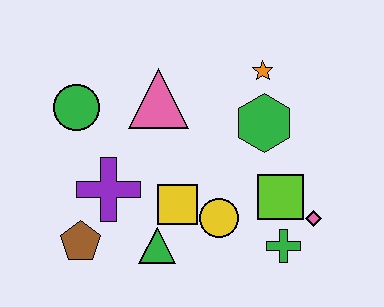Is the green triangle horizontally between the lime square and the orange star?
No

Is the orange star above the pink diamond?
Yes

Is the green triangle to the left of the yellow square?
Yes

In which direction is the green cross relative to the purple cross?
The green cross is to the right of the purple cross.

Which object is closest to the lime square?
The pink diamond is closest to the lime square.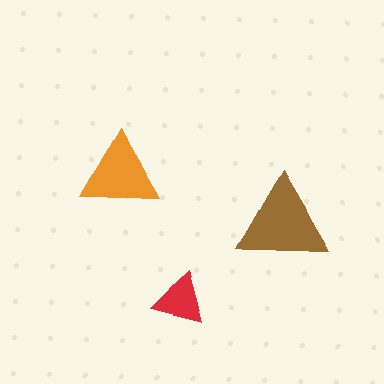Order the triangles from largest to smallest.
the brown one, the orange one, the red one.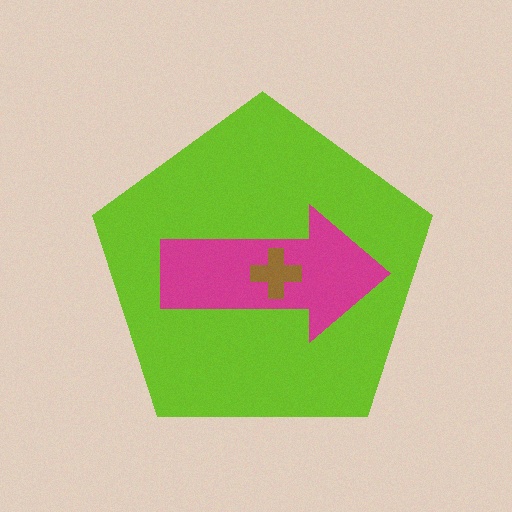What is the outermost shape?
The lime pentagon.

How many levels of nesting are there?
3.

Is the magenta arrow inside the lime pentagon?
Yes.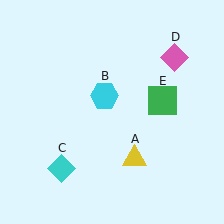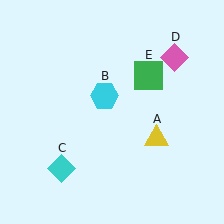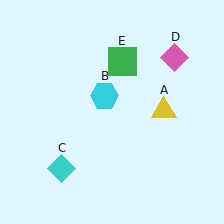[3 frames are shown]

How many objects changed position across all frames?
2 objects changed position: yellow triangle (object A), green square (object E).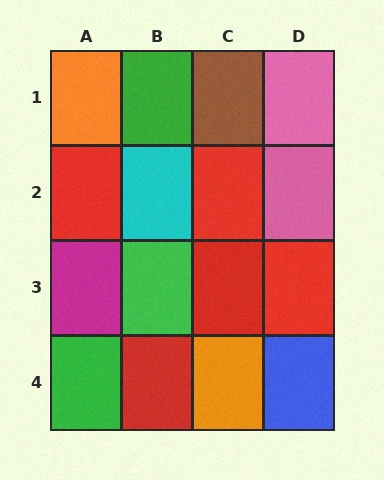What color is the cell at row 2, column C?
Red.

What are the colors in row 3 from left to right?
Magenta, green, red, red.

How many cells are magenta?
1 cell is magenta.